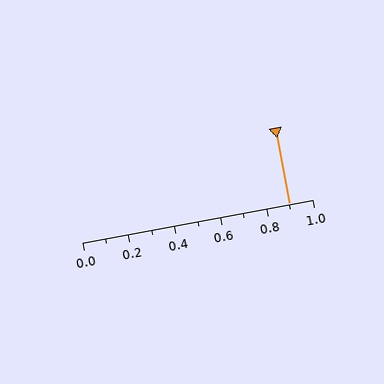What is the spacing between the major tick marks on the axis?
The major ticks are spaced 0.2 apart.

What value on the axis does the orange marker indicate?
The marker indicates approximately 0.9.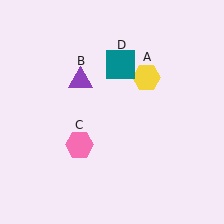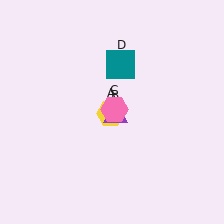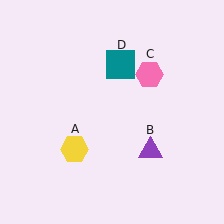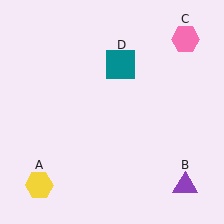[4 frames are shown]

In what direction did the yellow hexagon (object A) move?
The yellow hexagon (object A) moved down and to the left.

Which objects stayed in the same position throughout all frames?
Teal square (object D) remained stationary.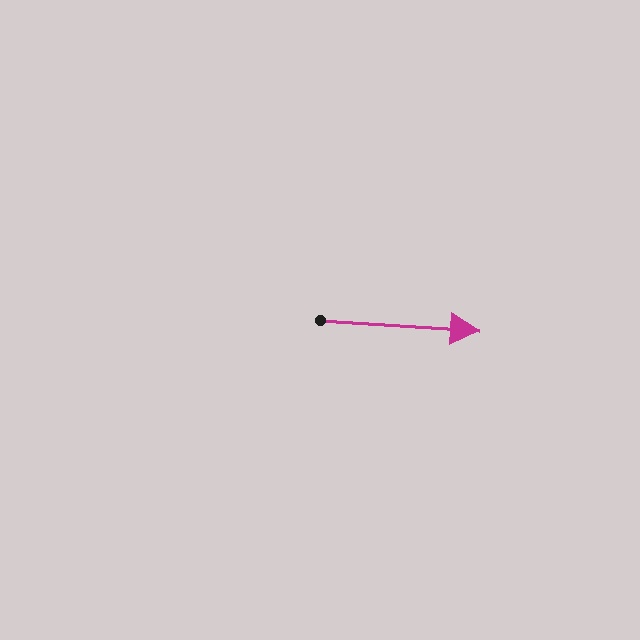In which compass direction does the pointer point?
East.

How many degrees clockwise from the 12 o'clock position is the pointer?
Approximately 94 degrees.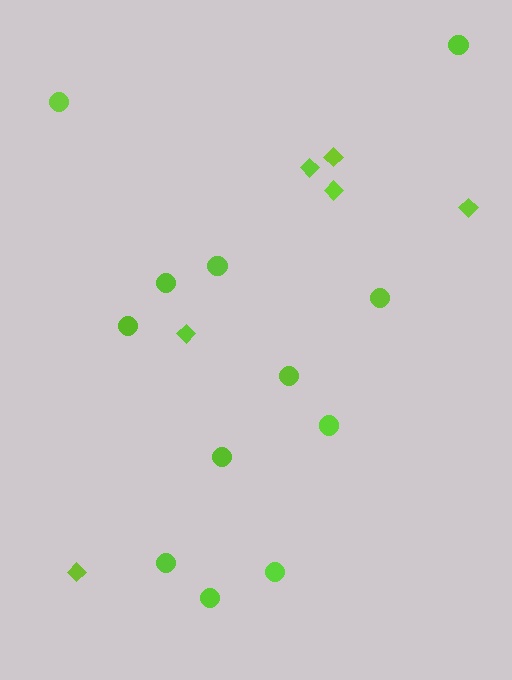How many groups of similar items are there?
There are 2 groups: one group of circles (12) and one group of diamonds (6).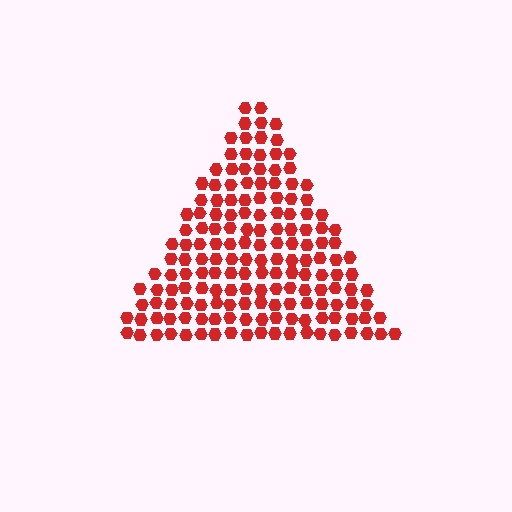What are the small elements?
The small elements are hexagons.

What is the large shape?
The large shape is a triangle.